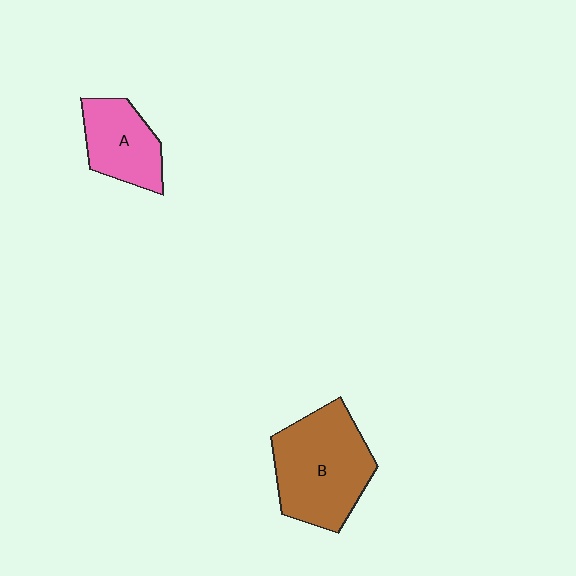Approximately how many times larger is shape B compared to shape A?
Approximately 1.7 times.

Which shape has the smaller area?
Shape A (pink).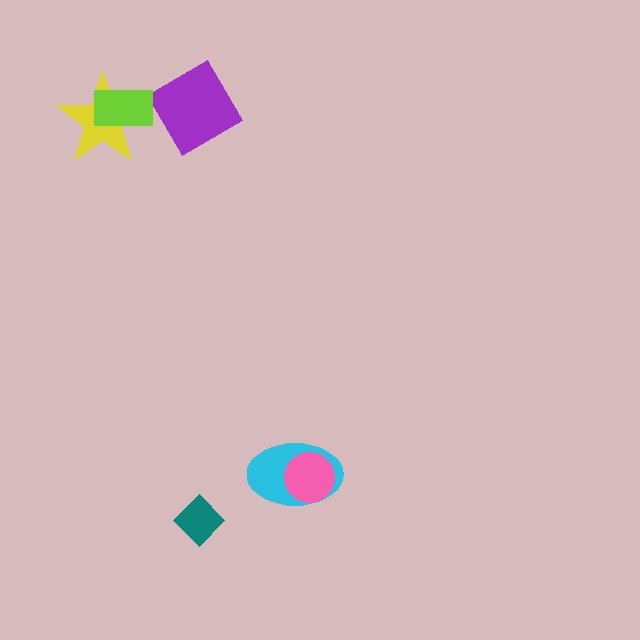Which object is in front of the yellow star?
The lime rectangle is in front of the yellow star.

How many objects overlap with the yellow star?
1 object overlaps with the yellow star.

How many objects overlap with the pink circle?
1 object overlaps with the pink circle.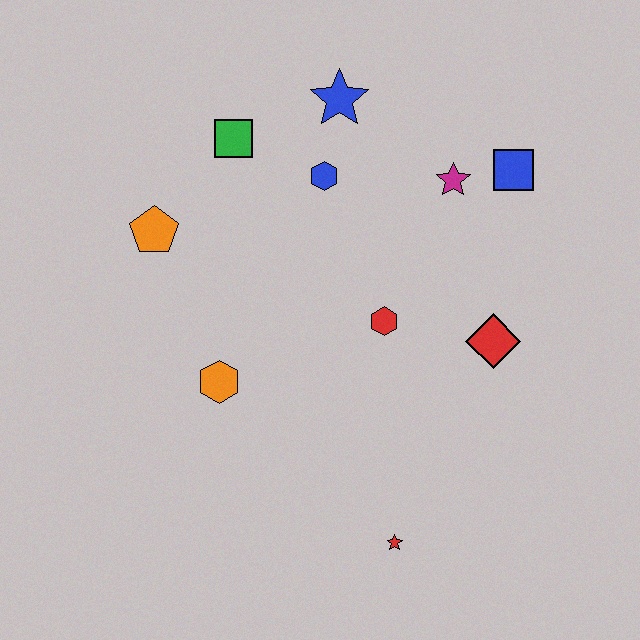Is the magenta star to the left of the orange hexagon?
No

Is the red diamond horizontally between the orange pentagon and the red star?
No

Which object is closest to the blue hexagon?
The blue star is closest to the blue hexagon.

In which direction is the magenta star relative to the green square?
The magenta star is to the right of the green square.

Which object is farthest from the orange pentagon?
The red star is farthest from the orange pentagon.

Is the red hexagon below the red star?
No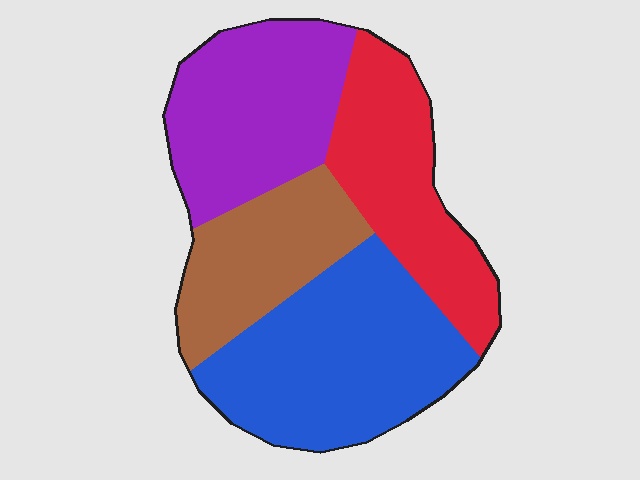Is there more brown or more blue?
Blue.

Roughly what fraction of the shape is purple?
Purple covers 25% of the shape.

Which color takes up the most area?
Blue, at roughly 35%.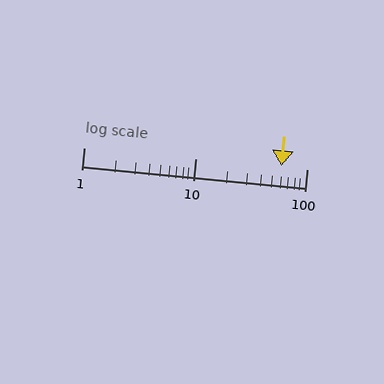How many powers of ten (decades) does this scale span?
The scale spans 2 decades, from 1 to 100.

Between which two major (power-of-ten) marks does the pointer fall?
The pointer is between 10 and 100.